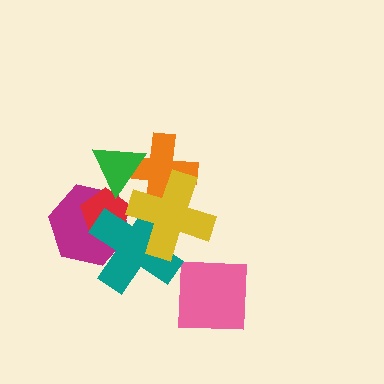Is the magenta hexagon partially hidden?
Yes, it is partially covered by another shape.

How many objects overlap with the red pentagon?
3 objects overlap with the red pentagon.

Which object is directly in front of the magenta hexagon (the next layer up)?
The red pentagon is directly in front of the magenta hexagon.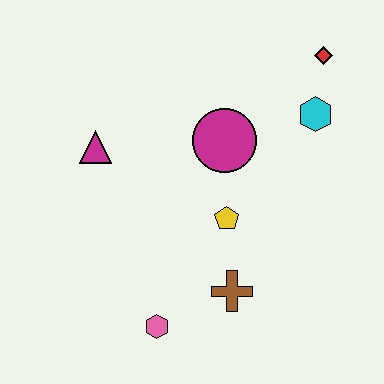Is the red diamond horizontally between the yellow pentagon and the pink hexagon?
No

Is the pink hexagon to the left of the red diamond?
Yes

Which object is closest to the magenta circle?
The yellow pentagon is closest to the magenta circle.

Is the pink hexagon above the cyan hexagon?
No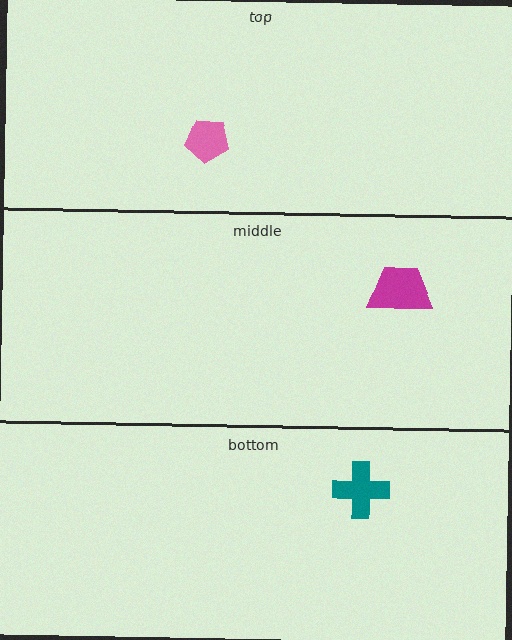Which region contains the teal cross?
The bottom region.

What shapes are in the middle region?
The magenta trapezoid.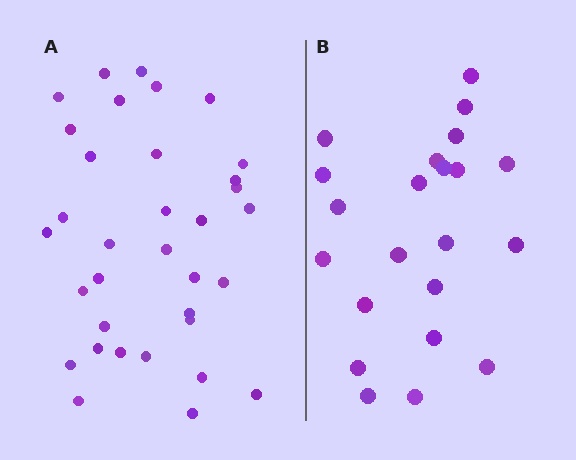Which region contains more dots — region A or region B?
Region A (the left region) has more dots.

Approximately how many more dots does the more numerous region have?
Region A has roughly 12 or so more dots than region B.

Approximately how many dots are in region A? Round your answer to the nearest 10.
About 30 dots. (The exact count is 34, which rounds to 30.)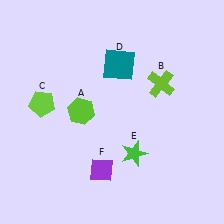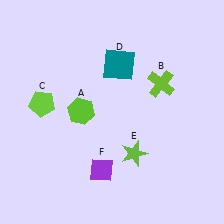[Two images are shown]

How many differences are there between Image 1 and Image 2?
There is 1 difference between the two images.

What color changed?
The star (E) changed from green in Image 1 to lime in Image 2.